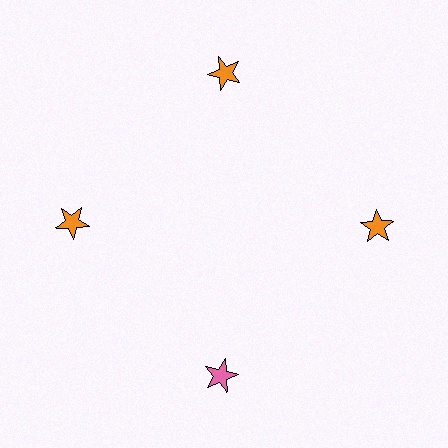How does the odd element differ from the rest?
It has a different color: pink instead of orange.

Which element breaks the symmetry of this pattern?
The pink star at roughly the 6 o'clock position breaks the symmetry. All other shapes are orange stars.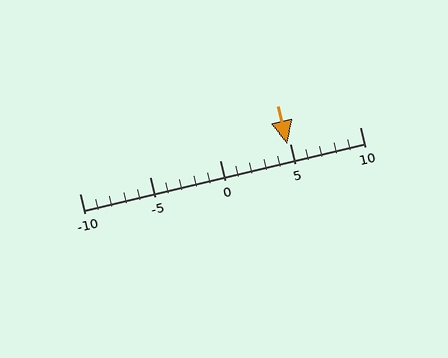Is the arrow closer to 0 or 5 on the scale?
The arrow is closer to 5.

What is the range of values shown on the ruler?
The ruler shows values from -10 to 10.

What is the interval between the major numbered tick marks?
The major tick marks are spaced 5 units apart.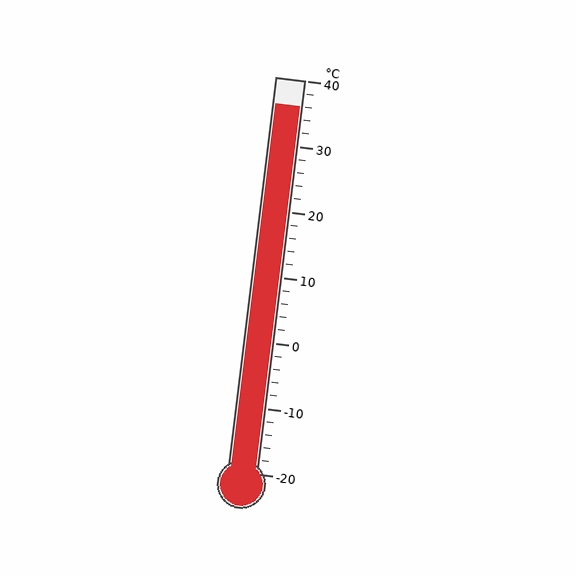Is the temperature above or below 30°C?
The temperature is above 30°C.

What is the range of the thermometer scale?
The thermometer scale ranges from -20°C to 40°C.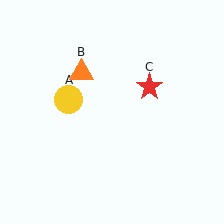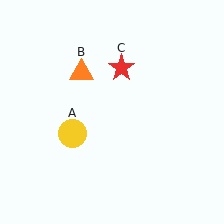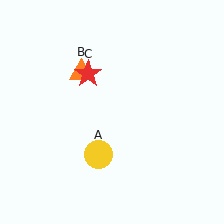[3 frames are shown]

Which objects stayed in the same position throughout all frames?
Orange triangle (object B) remained stationary.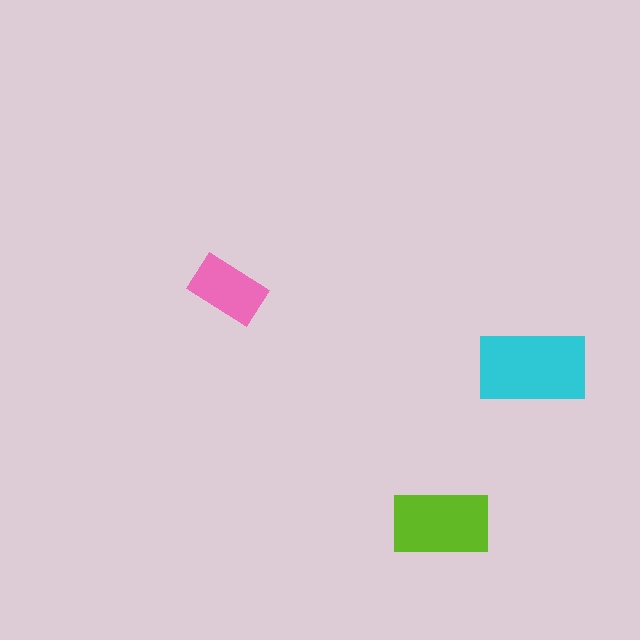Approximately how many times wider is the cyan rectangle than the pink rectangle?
About 1.5 times wider.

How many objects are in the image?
There are 3 objects in the image.